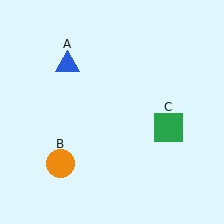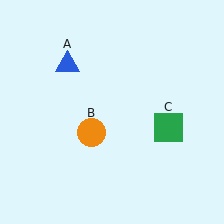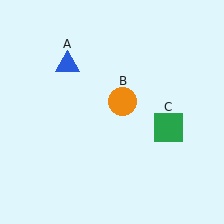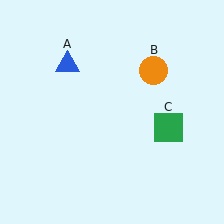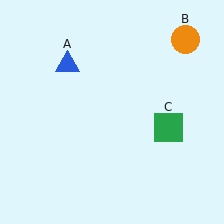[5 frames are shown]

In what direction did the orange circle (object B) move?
The orange circle (object B) moved up and to the right.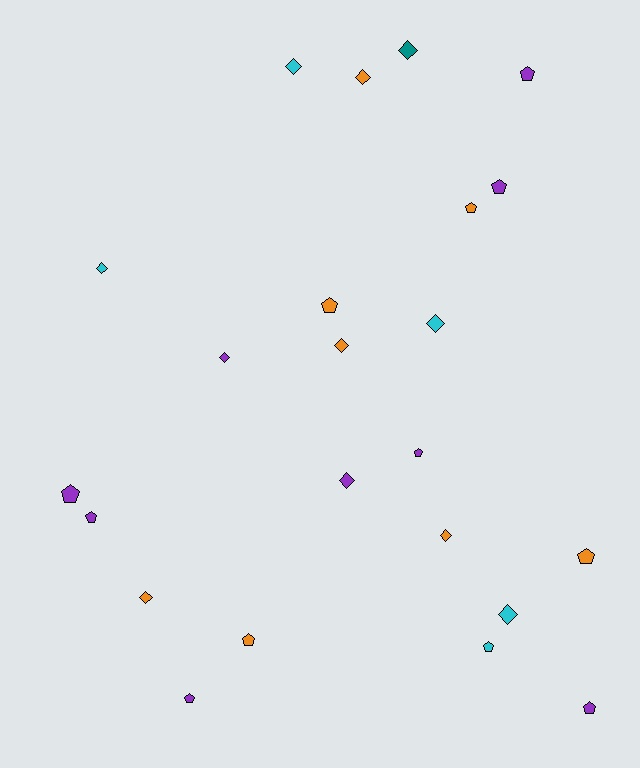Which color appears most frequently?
Purple, with 9 objects.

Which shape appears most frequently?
Pentagon, with 12 objects.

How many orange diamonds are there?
There are 4 orange diamonds.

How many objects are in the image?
There are 23 objects.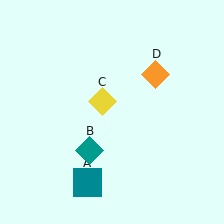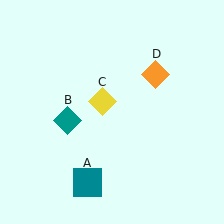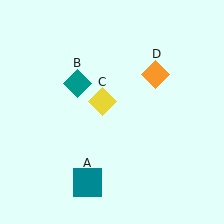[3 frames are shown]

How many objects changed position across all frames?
1 object changed position: teal diamond (object B).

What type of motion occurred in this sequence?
The teal diamond (object B) rotated clockwise around the center of the scene.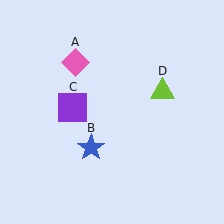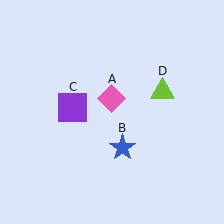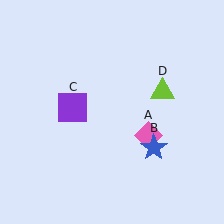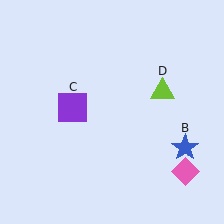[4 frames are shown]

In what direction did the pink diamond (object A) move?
The pink diamond (object A) moved down and to the right.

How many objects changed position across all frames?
2 objects changed position: pink diamond (object A), blue star (object B).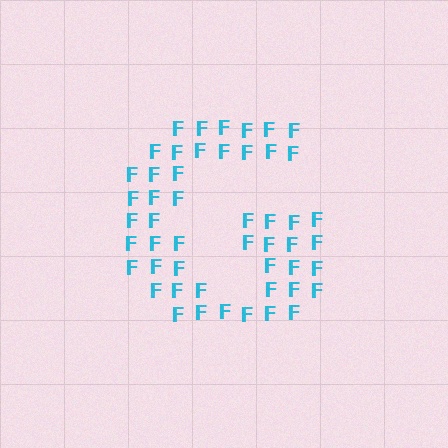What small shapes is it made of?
It is made of small letter F's.